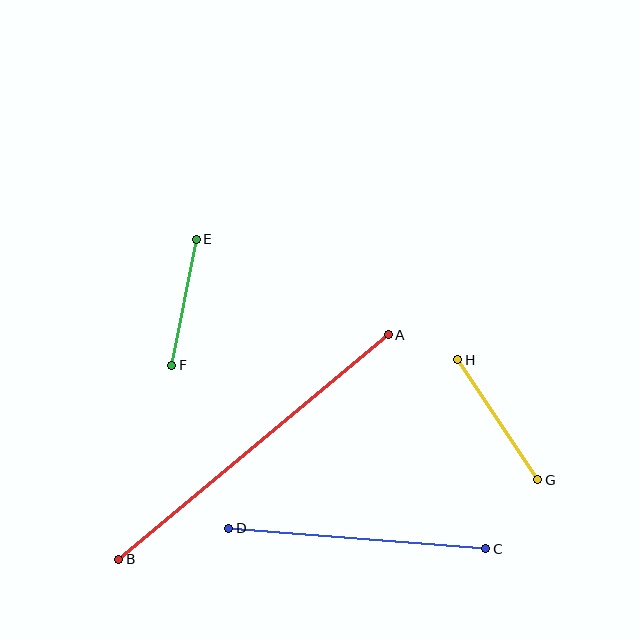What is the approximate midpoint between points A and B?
The midpoint is at approximately (254, 447) pixels.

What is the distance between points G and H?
The distance is approximately 144 pixels.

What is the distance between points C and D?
The distance is approximately 258 pixels.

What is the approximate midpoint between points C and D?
The midpoint is at approximately (357, 538) pixels.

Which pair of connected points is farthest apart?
Points A and B are farthest apart.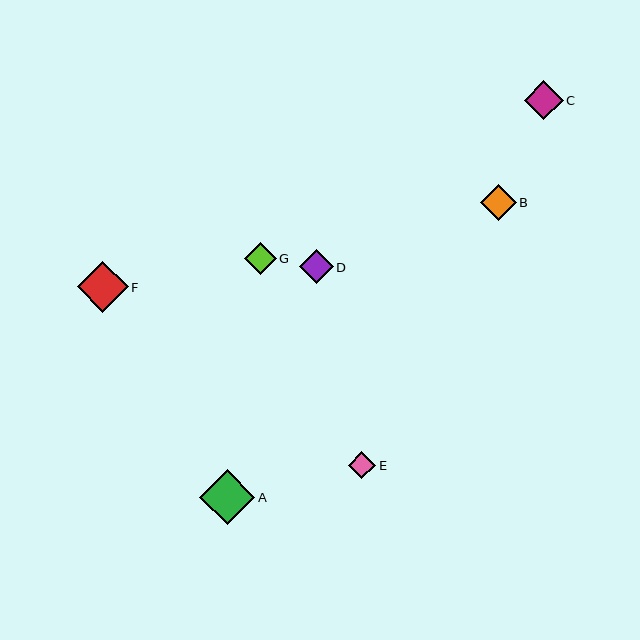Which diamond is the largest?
Diamond A is the largest with a size of approximately 55 pixels.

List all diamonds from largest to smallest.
From largest to smallest: A, F, C, B, D, G, E.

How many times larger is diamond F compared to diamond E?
Diamond F is approximately 1.8 times the size of diamond E.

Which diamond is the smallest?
Diamond E is the smallest with a size of approximately 28 pixels.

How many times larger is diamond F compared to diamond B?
Diamond F is approximately 1.4 times the size of diamond B.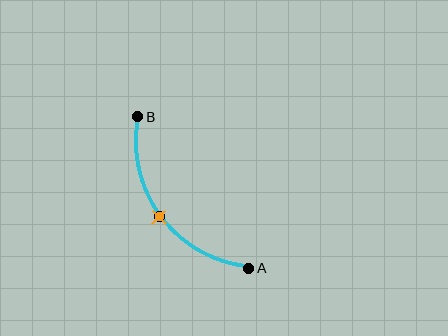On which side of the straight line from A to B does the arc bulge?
The arc bulges below and to the left of the straight line connecting A and B.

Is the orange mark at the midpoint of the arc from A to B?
Yes. The orange mark lies on the arc at equal arc-length from both A and B — it is the arc midpoint.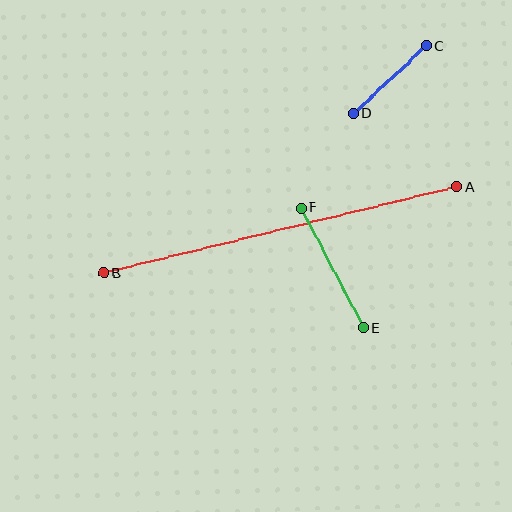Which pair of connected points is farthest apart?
Points A and B are farthest apart.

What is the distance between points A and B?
The distance is approximately 363 pixels.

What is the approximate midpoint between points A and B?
The midpoint is at approximately (280, 230) pixels.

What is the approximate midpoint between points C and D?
The midpoint is at approximately (390, 80) pixels.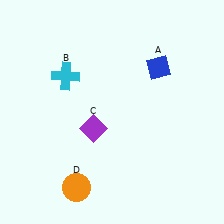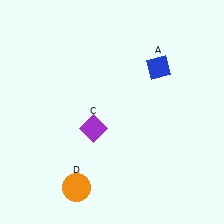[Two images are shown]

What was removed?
The cyan cross (B) was removed in Image 2.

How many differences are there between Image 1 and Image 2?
There is 1 difference between the two images.